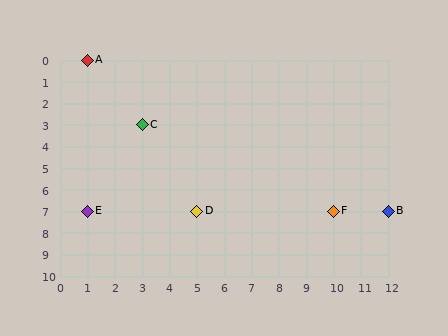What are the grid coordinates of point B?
Point B is at grid coordinates (12, 7).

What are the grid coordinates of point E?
Point E is at grid coordinates (1, 7).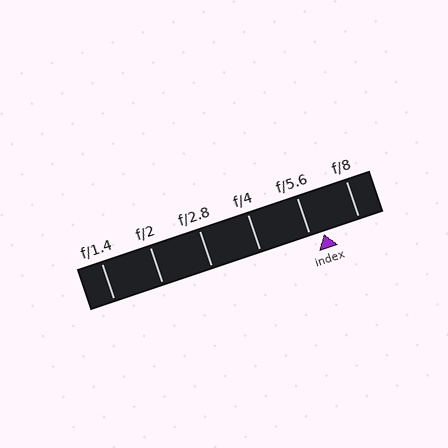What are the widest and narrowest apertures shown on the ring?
The widest aperture shown is f/1.4 and the narrowest is f/8.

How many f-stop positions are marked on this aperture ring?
There are 6 f-stop positions marked.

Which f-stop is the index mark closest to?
The index mark is closest to f/5.6.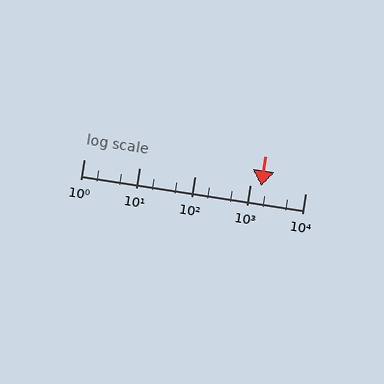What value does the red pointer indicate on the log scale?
The pointer indicates approximately 1600.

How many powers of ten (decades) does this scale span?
The scale spans 4 decades, from 1 to 10000.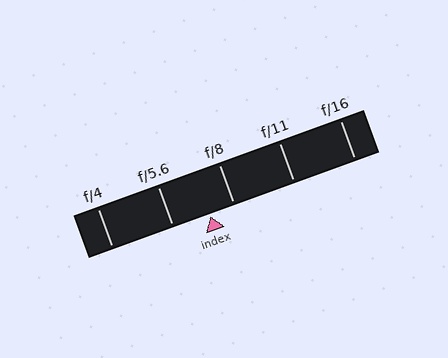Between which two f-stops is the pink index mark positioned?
The index mark is between f/5.6 and f/8.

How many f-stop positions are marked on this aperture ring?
There are 5 f-stop positions marked.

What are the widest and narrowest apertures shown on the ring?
The widest aperture shown is f/4 and the narrowest is f/16.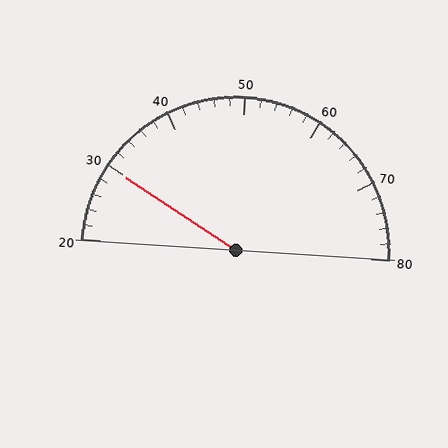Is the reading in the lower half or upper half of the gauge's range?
The reading is in the lower half of the range (20 to 80).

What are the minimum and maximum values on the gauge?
The gauge ranges from 20 to 80.